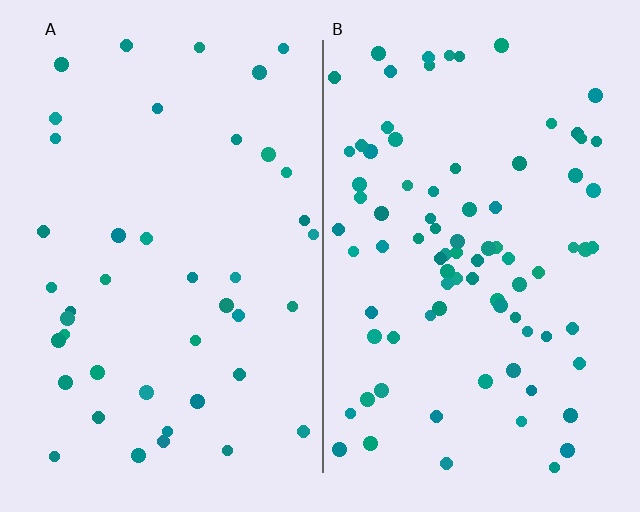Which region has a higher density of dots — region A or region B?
B (the right).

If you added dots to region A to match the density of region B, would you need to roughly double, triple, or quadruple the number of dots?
Approximately double.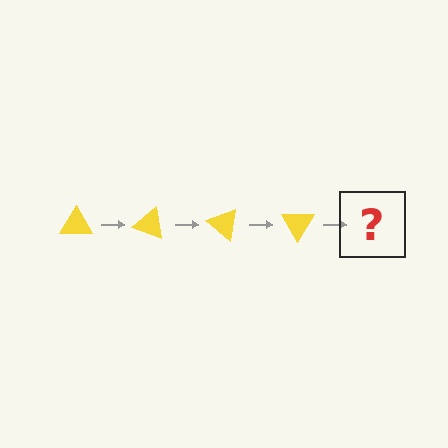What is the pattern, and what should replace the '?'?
The pattern is that the triangle rotates 20 degrees each step. The '?' should be a yellow triangle rotated 80 degrees.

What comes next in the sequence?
The next element should be a yellow triangle rotated 80 degrees.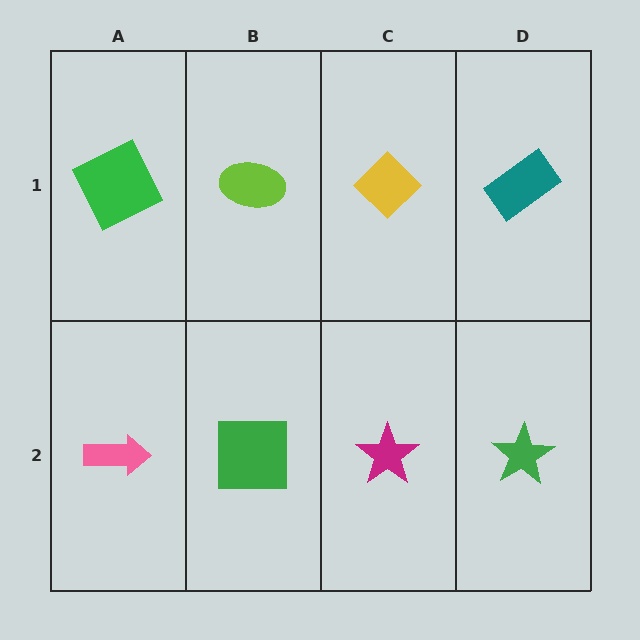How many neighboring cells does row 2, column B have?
3.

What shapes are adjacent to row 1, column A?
A pink arrow (row 2, column A), a lime ellipse (row 1, column B).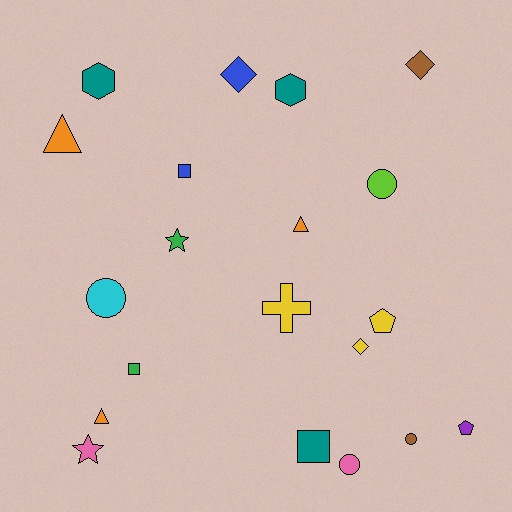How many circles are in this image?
There are 4 circles.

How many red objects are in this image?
There are no red objects.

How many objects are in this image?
There are 20 objects.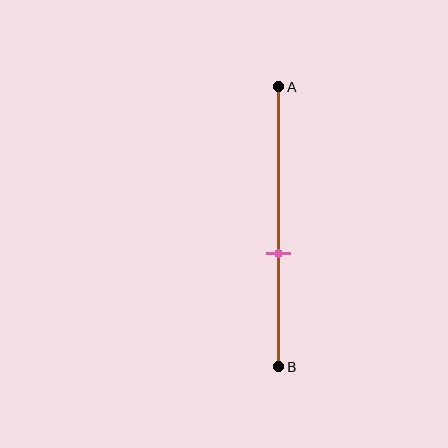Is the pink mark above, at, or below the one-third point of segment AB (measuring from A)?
The pink mark is below the one-third point of segment AB.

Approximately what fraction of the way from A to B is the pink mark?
The pink mark is approximately 60% of the way from A to B.